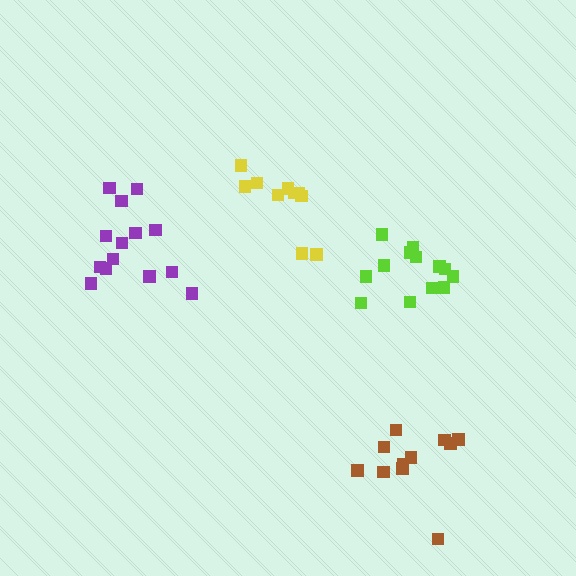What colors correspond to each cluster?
The clusters are colored: yellow, brown, lime, purple.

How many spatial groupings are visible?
There are 4 spatial groupings.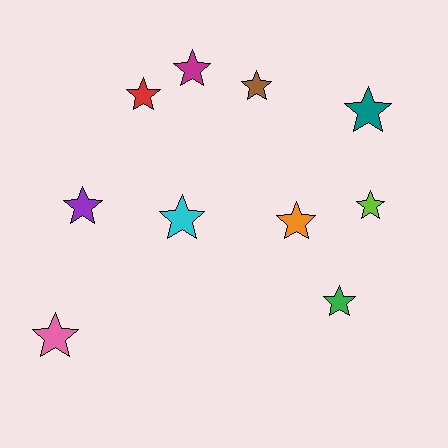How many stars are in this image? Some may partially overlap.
There are 10 stars.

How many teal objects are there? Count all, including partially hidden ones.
There is 1 teal object.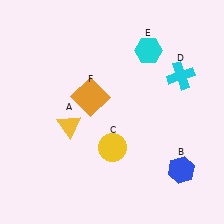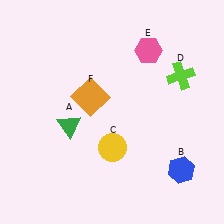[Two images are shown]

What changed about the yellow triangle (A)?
In Image 1, A is yellow. In Image 2, it changed to green.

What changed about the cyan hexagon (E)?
In Image 1, E is cyan. In Image 2, it changed to pink.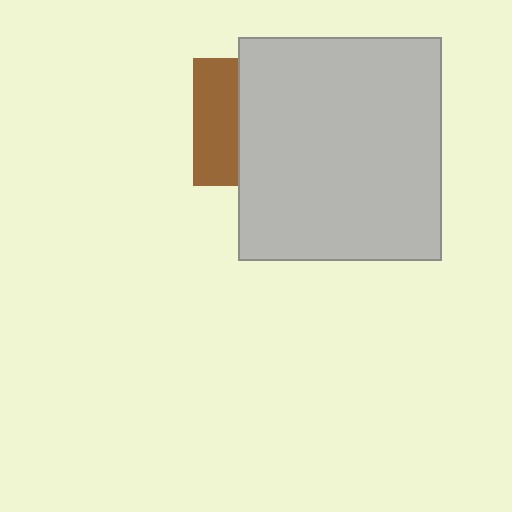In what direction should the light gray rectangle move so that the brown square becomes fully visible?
The light gray rectangle should move right. That is the shortest direction to clear the overlap and leave the brown square fully visible.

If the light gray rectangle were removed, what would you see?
You would see the complete brown square.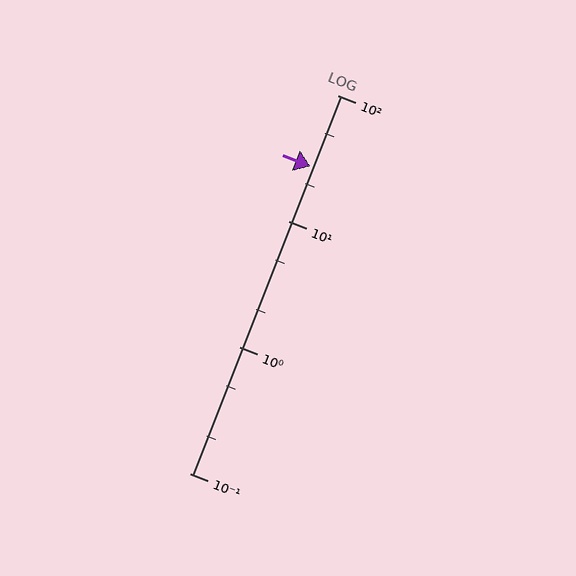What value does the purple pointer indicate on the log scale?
The pointer indicates approximately 27.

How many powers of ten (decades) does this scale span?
The scale spans 3 decades, from 0.1 to 100.